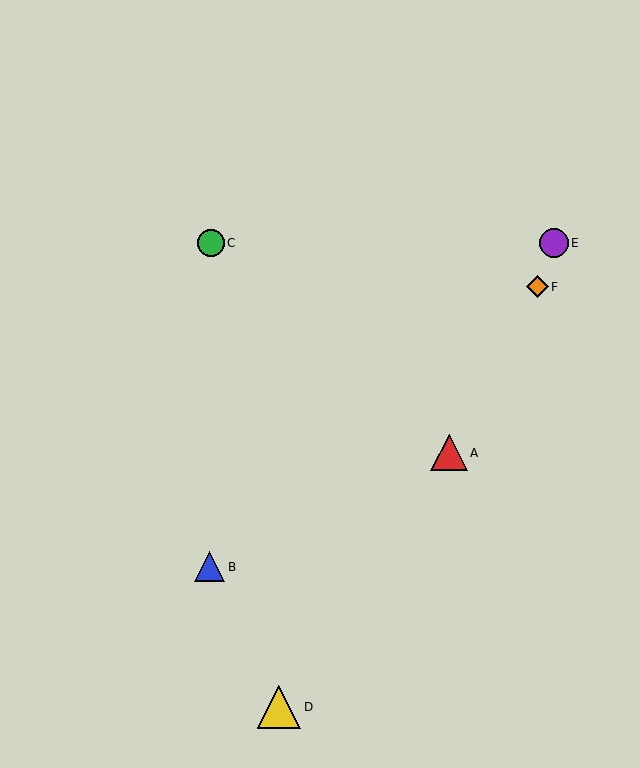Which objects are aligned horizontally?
Objects C, E are aligned horizontally.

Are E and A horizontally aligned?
No, E is at y≈243 and A is at y≈453.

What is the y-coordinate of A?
Object A is at y≈453.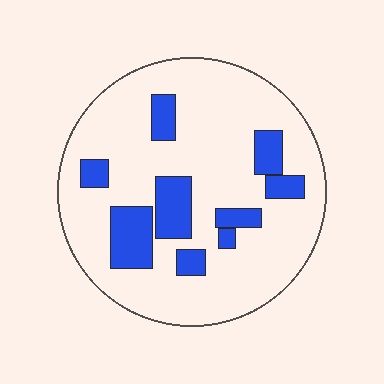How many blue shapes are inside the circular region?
9.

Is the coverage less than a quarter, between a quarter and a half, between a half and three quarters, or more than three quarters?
Less than a quarter.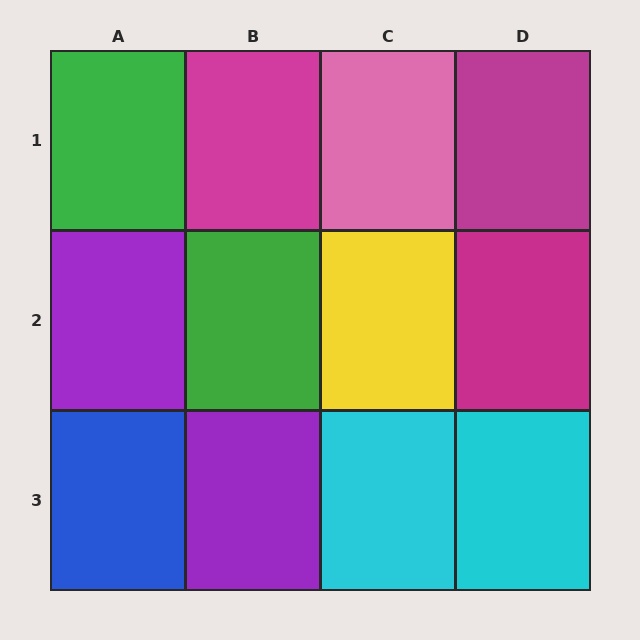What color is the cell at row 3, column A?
Blue.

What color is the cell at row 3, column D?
Cyan.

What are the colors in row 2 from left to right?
Purple, green, yellow, magenta.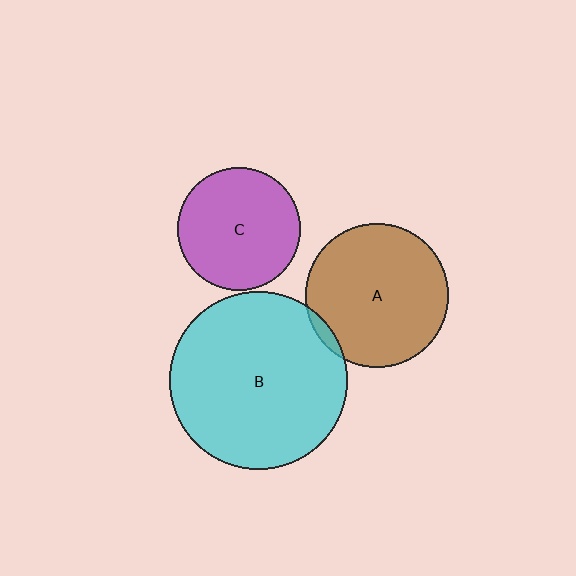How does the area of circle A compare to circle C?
Approximately 1.4 times.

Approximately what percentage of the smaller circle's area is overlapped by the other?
Approximately 5%.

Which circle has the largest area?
Circle B (cyan).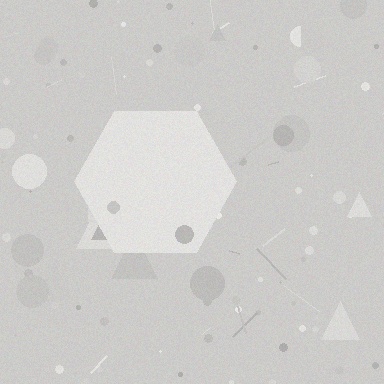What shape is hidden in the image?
A hexagon is hidden in the image.